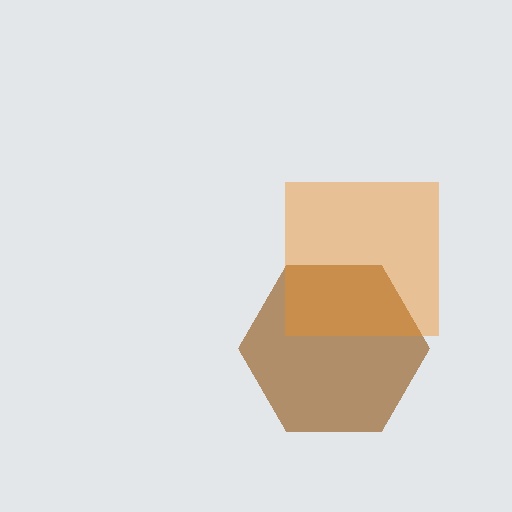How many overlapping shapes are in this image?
There are 2 overlapping shapes in the image.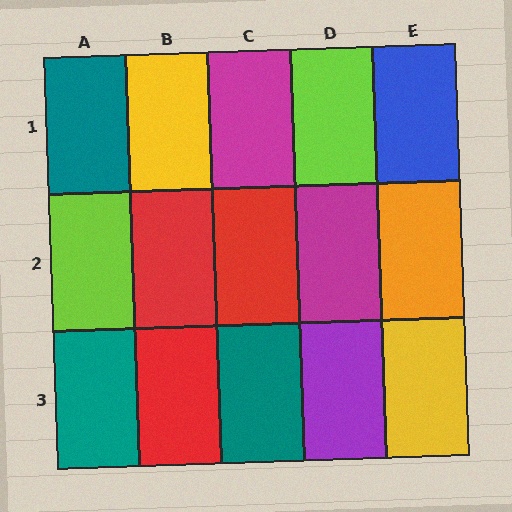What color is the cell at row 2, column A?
Lime.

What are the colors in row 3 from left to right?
Teal, red, teal, purple, yellow.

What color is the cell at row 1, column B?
Yellow.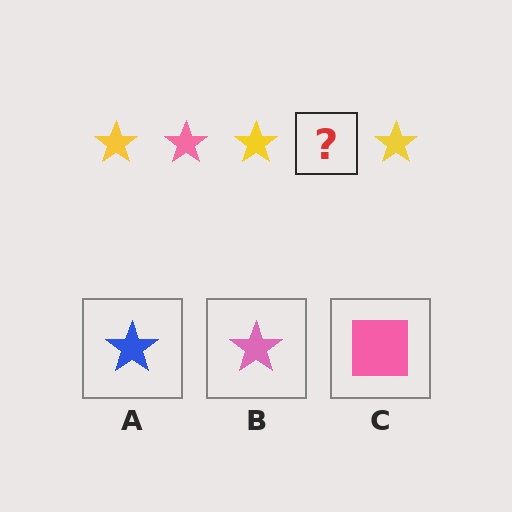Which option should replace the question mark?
Option B.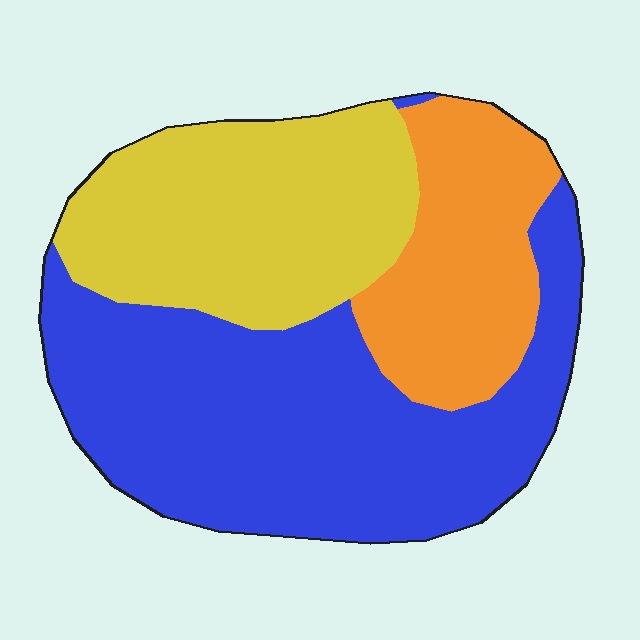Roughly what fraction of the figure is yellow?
Yellow covers 31% of the figure.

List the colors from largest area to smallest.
From largest to smallest: blue, yellow, orange.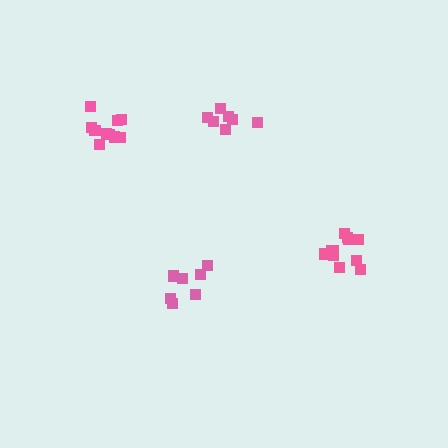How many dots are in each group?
Group 1: 7 dots, Group 2: 11 dots, Group 3: 7 dots, Group 4: 10 dots (35 total).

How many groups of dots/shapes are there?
There are 4 groups.